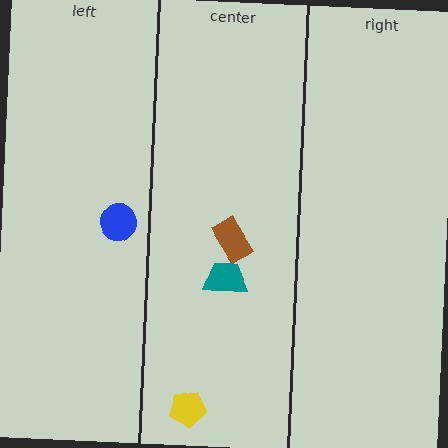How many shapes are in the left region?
1.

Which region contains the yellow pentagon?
The center region.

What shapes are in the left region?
The blue circle.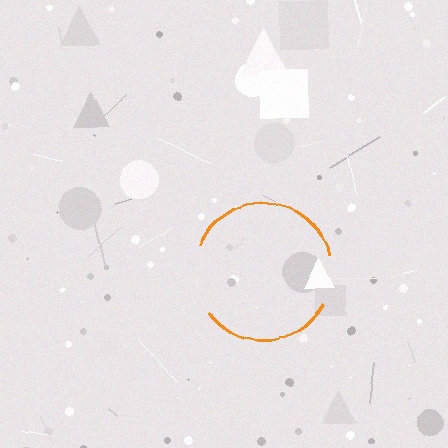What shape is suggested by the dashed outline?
The dashed outline suggests a circle.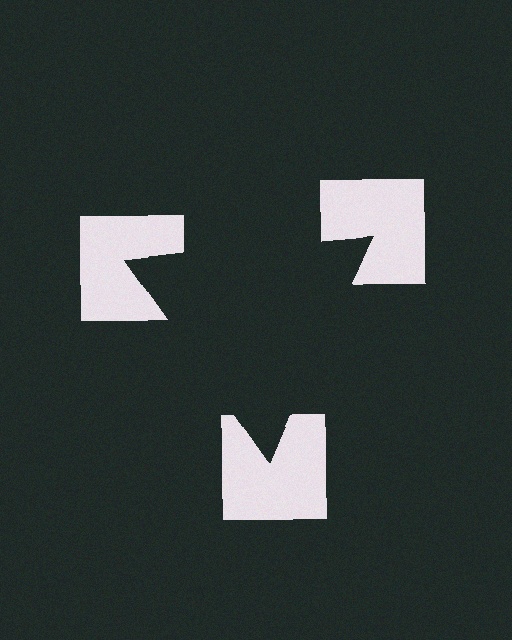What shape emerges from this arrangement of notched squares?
An illusory triangle — its edges are inferred from the aligned wedge cuts in the notched squares, not physically drawn.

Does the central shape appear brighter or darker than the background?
It typically appears slightly darker than the background, even though no actual brightness change is drawn.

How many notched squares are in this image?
There are 3 — one at each vertex of the illusory triangle.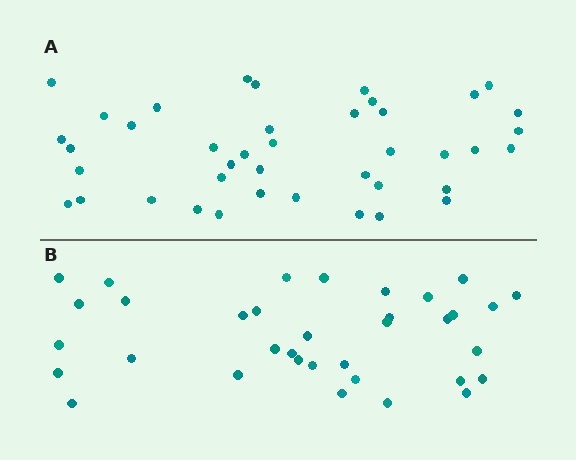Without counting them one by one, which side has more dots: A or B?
Region A (the top region) has more dots.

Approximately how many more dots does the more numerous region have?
Region A has about 6 more dots than region B.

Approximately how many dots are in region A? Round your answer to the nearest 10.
About 40 dots. (The exact count is 41, which rounds to 40.)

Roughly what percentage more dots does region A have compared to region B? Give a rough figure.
About 15% more.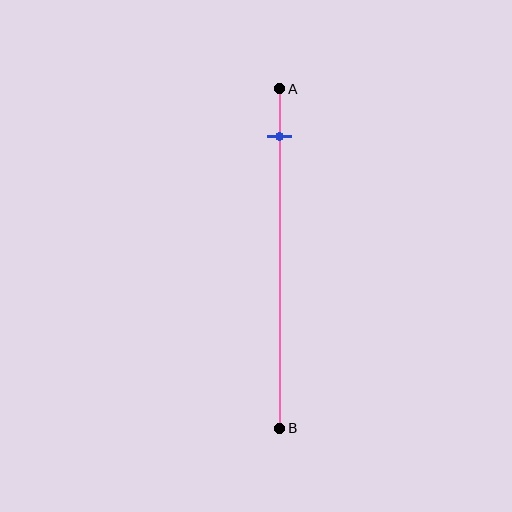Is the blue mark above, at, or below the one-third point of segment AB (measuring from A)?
The blue mark is above the one-third point of segment AB.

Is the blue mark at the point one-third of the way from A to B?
No, the mark is at about 15% from A, not at the 33% one-third point.